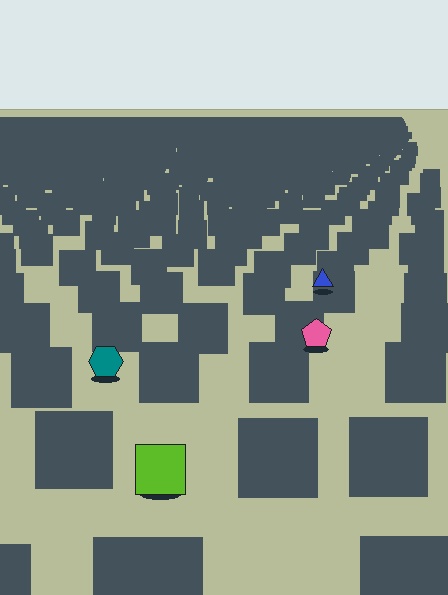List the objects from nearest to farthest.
From nearest to farthest: the lime square, the teal hexagon, the pink pentagon, the blue triangle.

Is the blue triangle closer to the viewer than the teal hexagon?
No. The teal hexagon is closer — you can tell from the texture gradient: the ground texture is coarser near it.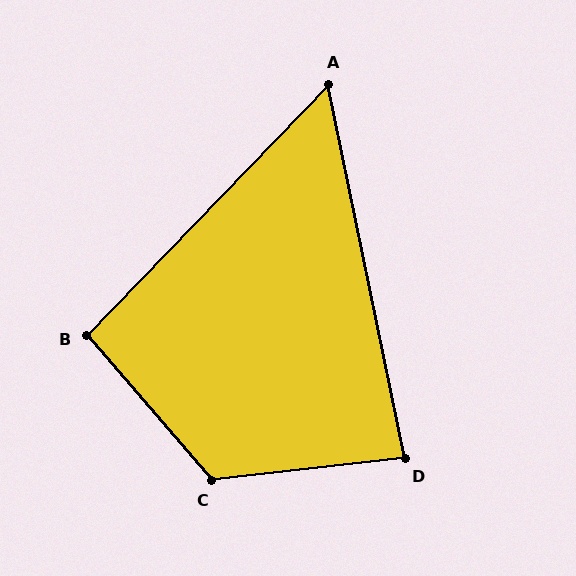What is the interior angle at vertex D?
Approximately 85 degrees (acute).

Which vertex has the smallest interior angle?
A, at approximately 56 degrees.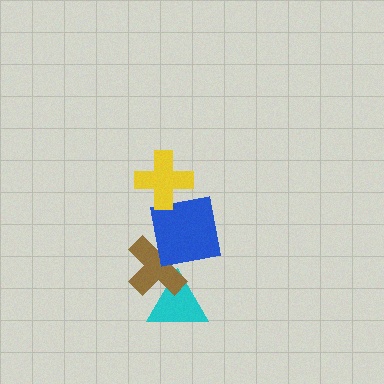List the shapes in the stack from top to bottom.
From top to bottom: the yellow cross, the blue square, the brown cross, the cyan triangle.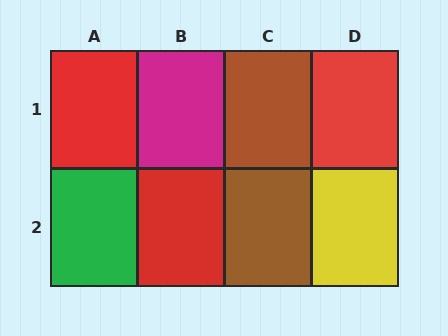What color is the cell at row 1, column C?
Brown.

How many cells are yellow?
1 cell is yellow.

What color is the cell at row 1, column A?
Red.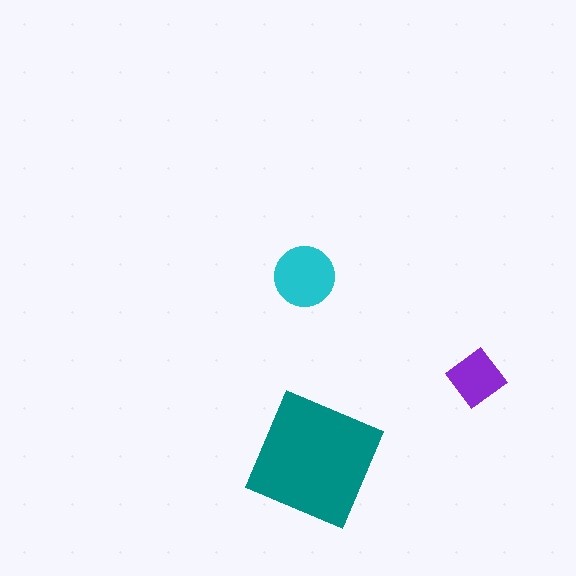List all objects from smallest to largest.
The purple diamond, the cyan circle, the teal square.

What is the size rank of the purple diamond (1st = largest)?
3rd.